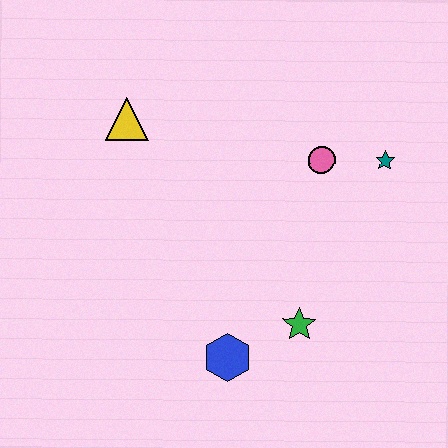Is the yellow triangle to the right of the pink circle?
No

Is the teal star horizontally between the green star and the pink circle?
No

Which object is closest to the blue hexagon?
The green star is closest to the blue hexagon.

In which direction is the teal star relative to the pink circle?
The teal star is to the right of the pink circle.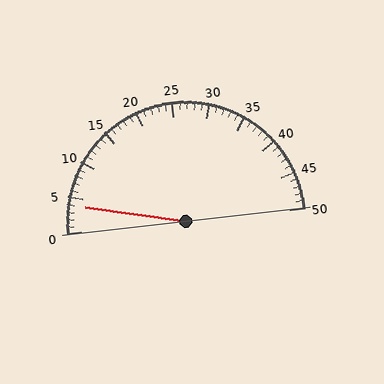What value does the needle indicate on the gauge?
The needle indicates approximately 4.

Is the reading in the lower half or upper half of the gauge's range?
The reading is in the lower half of the range (0 to 50).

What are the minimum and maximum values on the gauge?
The gauge ranges from 0 to 50.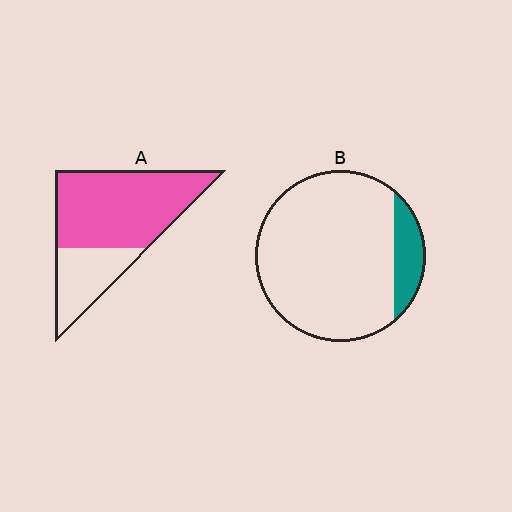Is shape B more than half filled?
No.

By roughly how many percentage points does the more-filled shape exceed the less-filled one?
By roughly 55 percentage points (A over B).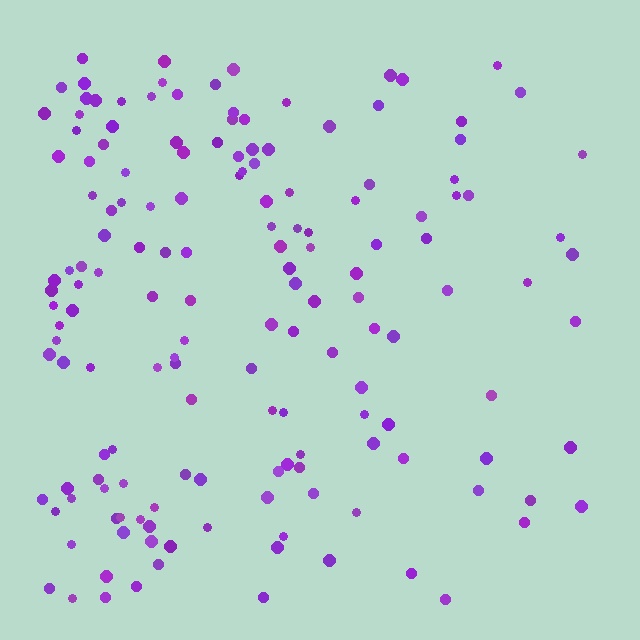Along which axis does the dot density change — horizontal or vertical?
Horizontal.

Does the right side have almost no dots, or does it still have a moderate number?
Still a moderate number, just noticeably fewer than the left.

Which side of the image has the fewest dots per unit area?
The right.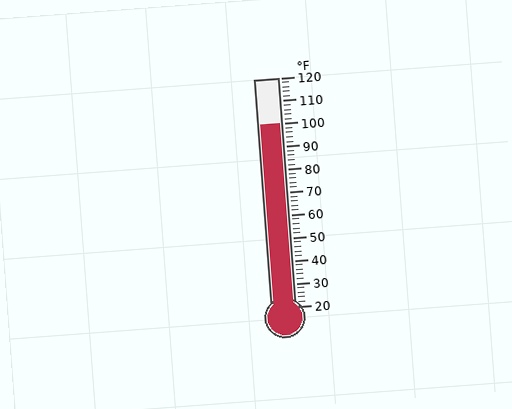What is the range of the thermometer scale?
The thermometer scale ranges from 20°F to 120°F.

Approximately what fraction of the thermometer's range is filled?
The thermometer is filled to approximately 80% of its range.